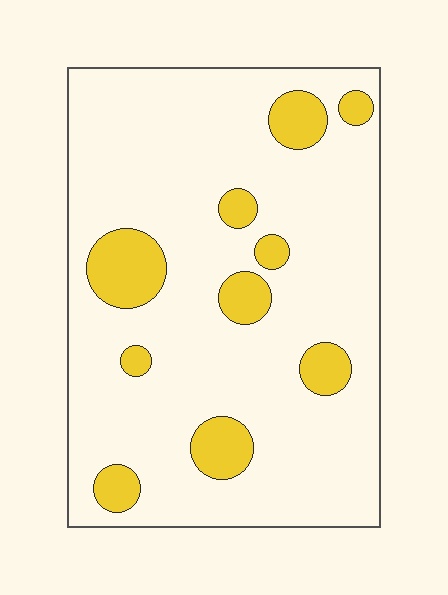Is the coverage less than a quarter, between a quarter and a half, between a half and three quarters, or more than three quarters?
Less than a quarter.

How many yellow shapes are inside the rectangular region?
10.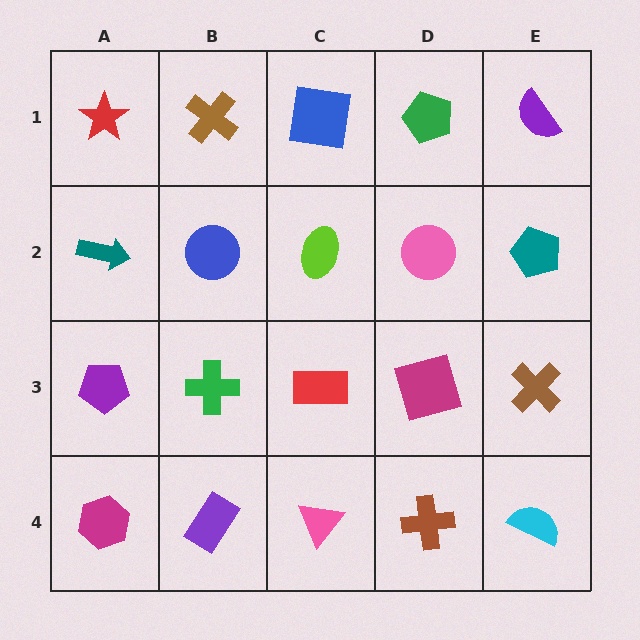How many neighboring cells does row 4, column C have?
3.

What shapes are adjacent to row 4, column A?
A purple pentagon (row 3, column A), a purple rectangle (row 4, column B).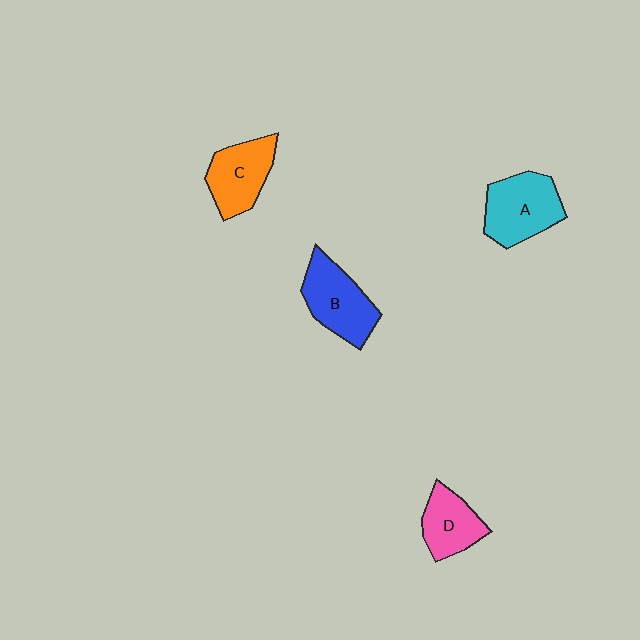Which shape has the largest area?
Shape A (cyan).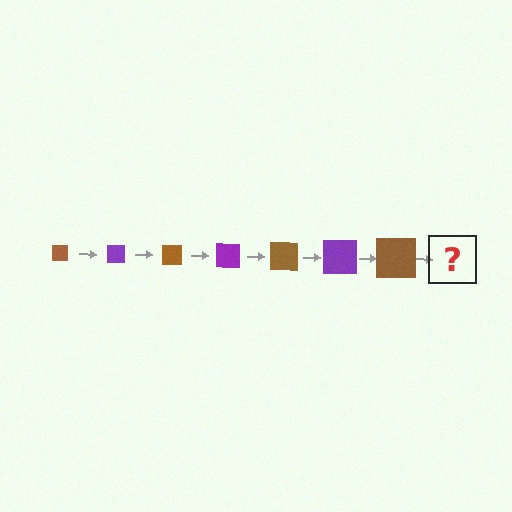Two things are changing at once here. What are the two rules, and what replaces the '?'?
The two rules are that the square grows larger each step and the color cycles through brown and purple. The '?' should be a purple square, larger than the previous one.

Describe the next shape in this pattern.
It should be a purple square, larger than the previous one.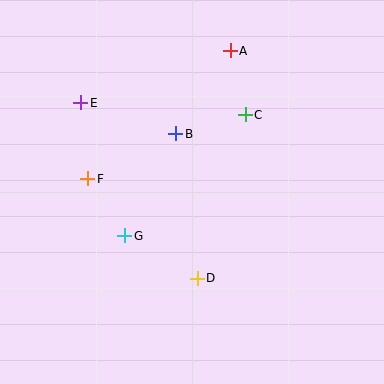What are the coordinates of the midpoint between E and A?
The midpoint between E and A is at (155, 77).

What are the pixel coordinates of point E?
Point E is at (81, 103).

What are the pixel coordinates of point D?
Point D is at (197, 278).